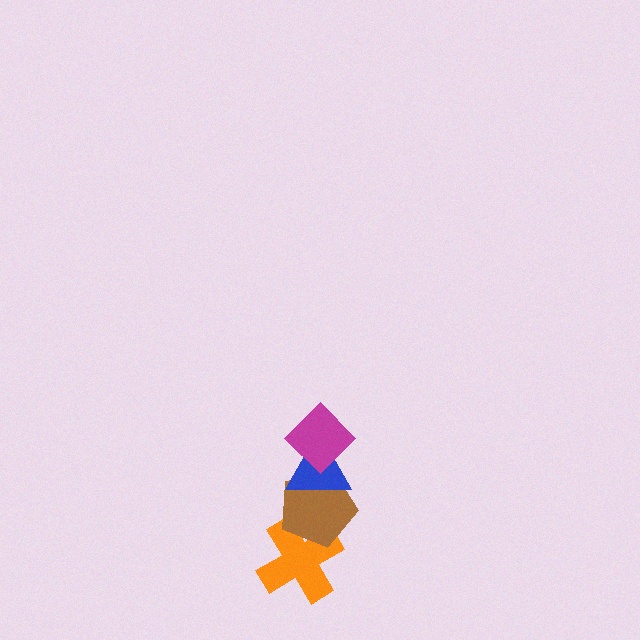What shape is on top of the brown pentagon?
The blue triangle is on top of the brown pentagon.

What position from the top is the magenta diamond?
The magenta diamond is 1st from the top.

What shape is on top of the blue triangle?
The magenta diamond is on top of the blue triangle.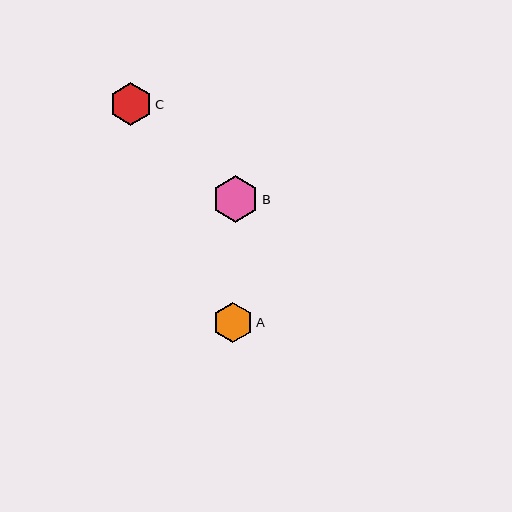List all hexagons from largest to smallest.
From largest to smallest: B, C, A.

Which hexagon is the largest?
Hexagon B is the largest with a size of approximately 47 pixels.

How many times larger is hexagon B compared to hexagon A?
Hexagon B is approximately 1.2 times the size of hexagon A.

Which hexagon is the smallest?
Hexagon A is the smallest with a size of approximately 40 pixels.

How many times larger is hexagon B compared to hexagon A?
Hexagon B is approximately 1.2 times the size of hexagon A.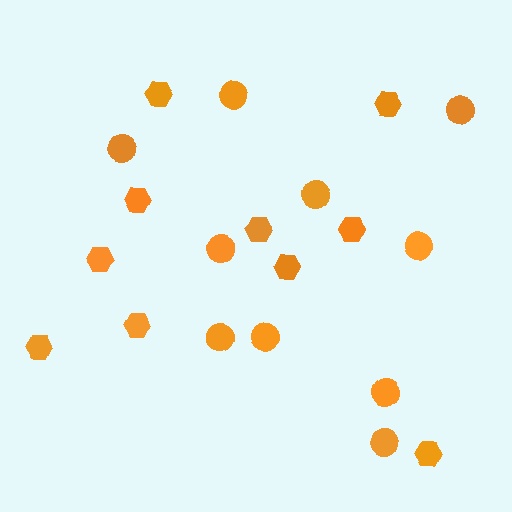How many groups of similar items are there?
There are 2 groups: one group of circles (10) and one group of hexagons (10).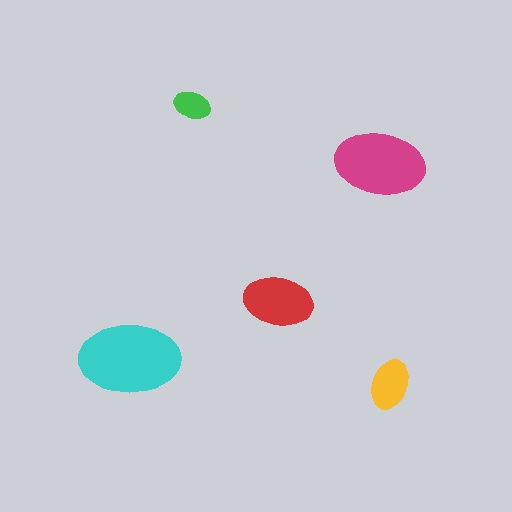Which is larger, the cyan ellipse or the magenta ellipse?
The cyan one.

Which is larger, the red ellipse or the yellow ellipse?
The red one.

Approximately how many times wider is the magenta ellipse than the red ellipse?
About 1.5 times wider.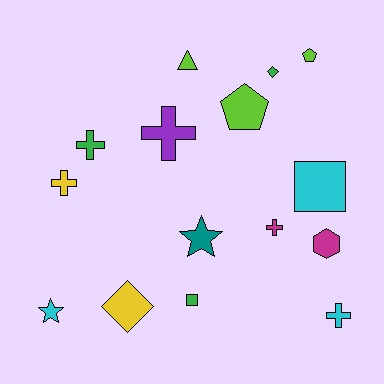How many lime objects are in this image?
There are 3 lime objects.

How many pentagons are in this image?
There are 2 pentagons.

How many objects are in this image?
There are 15 objects.